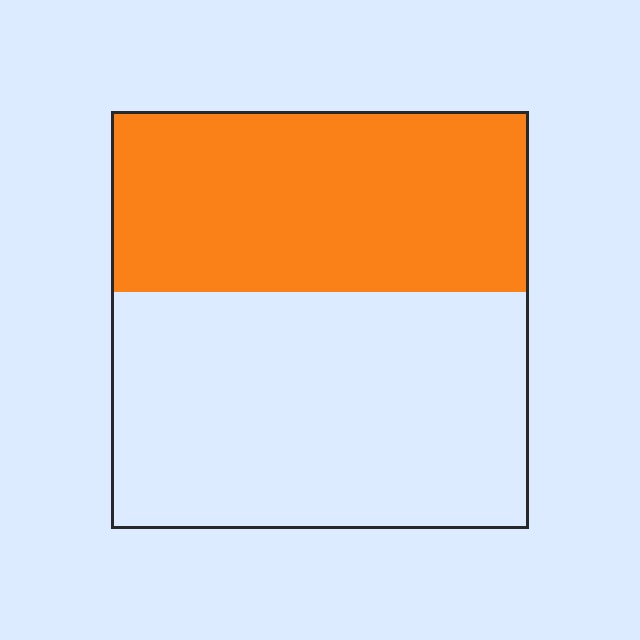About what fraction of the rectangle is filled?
About two fifths (2/5).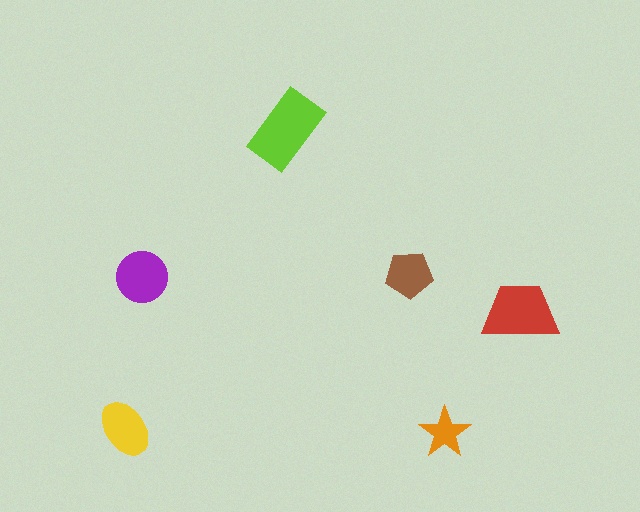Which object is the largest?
The lime rectangle.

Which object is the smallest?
The orange star.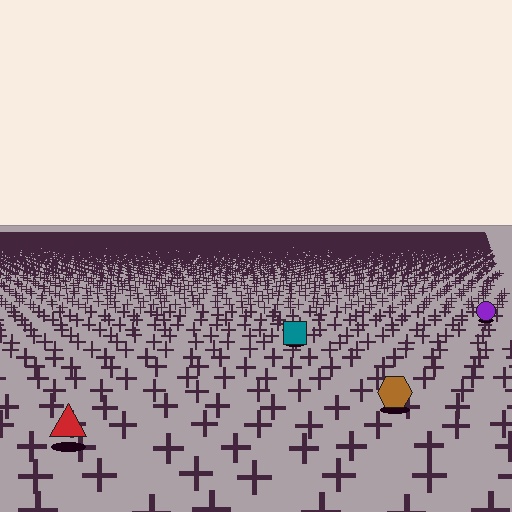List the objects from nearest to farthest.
From nearest to farthest: the red triangle, the brown hexagon, the teal square, the purple circle.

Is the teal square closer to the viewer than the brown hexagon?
No. The brown hexagon is closer — you can tell from the texture gradient: the ground texture is coarser near it.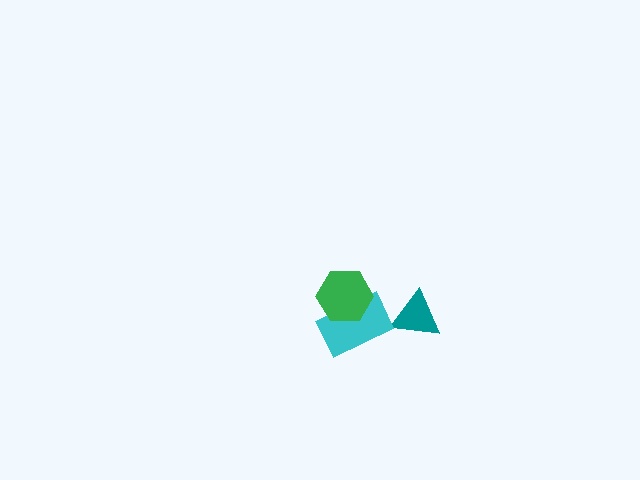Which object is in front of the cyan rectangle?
The green hexagon is in front of the cyan rectangle.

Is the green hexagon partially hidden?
No, no other shape covers it.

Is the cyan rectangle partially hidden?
Yes, it is partially covered by another shape.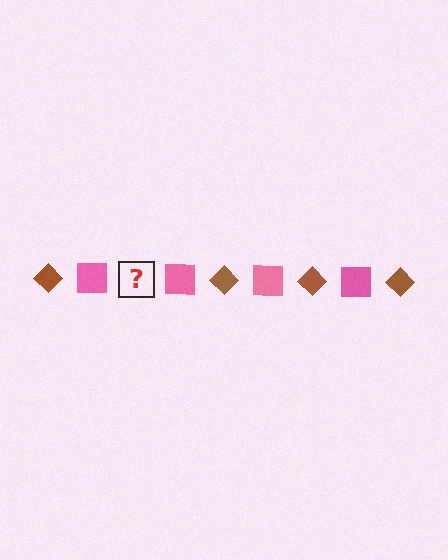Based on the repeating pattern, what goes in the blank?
The blank should be a brown diamond.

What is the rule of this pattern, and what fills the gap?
The rule is that the pattern alternates between brown diamond and pink square. The gap should be filled with a brown diamond.